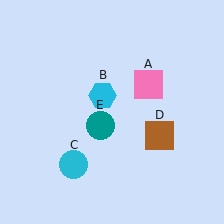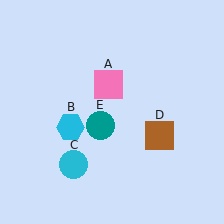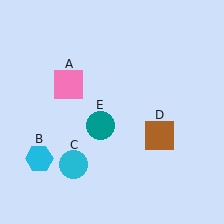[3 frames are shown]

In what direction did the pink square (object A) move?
The pink square (object A) moved left.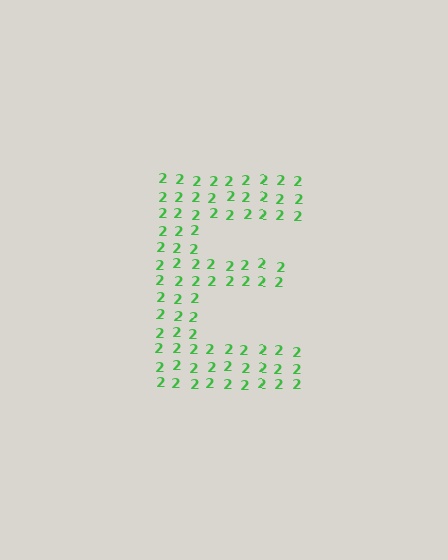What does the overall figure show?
The overall figure shows the letter E.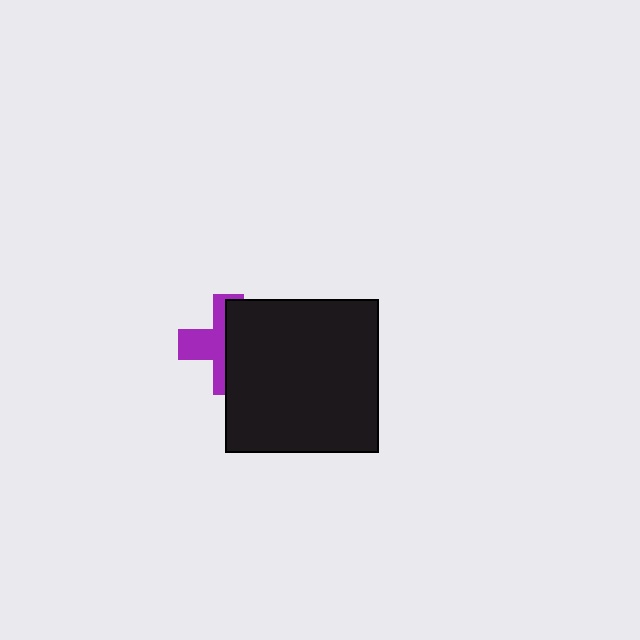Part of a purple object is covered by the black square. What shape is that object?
It is a cross.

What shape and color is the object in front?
The object in front is a black square.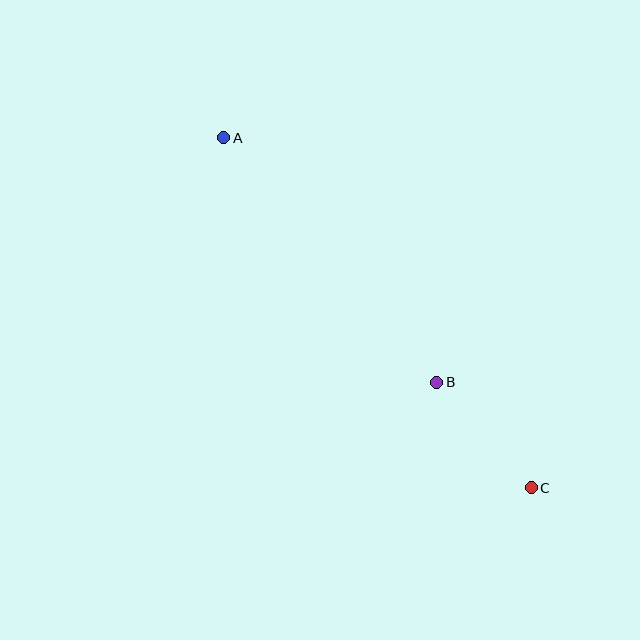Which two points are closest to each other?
Points B and C are closest to each other.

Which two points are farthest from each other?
Points A and C are farthest from each other.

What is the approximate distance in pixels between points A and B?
The distance between A and B is approximately 324 pixels.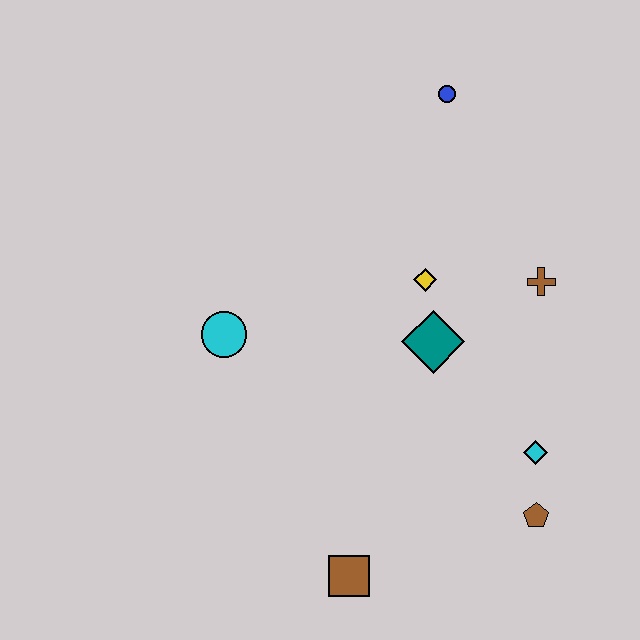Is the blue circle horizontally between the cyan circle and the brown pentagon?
Yes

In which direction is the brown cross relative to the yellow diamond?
The brown cross is to the right of the yellow diamond.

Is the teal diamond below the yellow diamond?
Yes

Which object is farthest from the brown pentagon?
The blue circle is farthest from the brown pentagon.